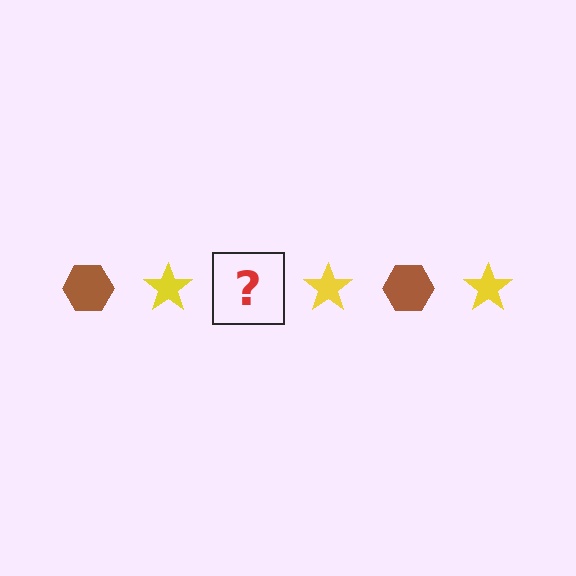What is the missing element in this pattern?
The missing element is a brown hexagon.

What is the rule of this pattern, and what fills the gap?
The rule is that the pattern alternates between brown hexagon and yellow star. The gap should be filled with a brown hexagon.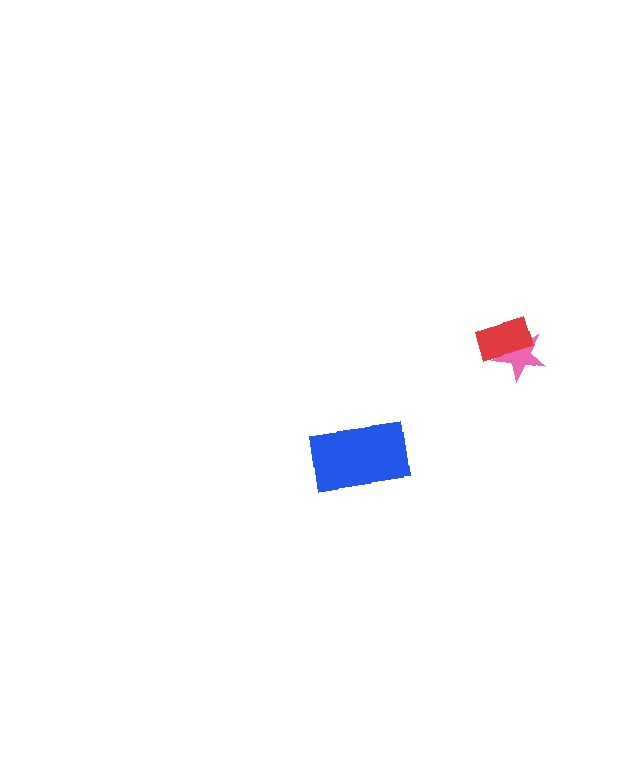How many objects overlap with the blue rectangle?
0 objects overlap with the blue rectangle.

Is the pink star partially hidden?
Yes, it is partially covered by another shape.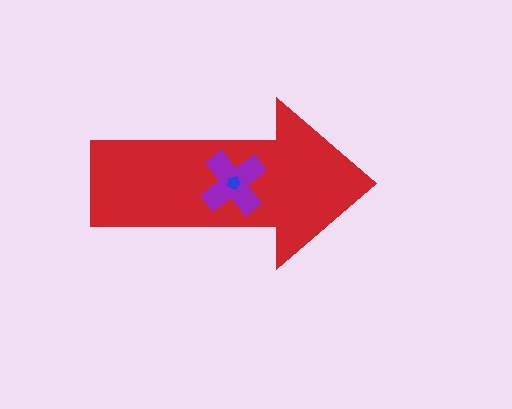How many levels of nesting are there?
3.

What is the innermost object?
The blue pentagon.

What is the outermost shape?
The red arrow.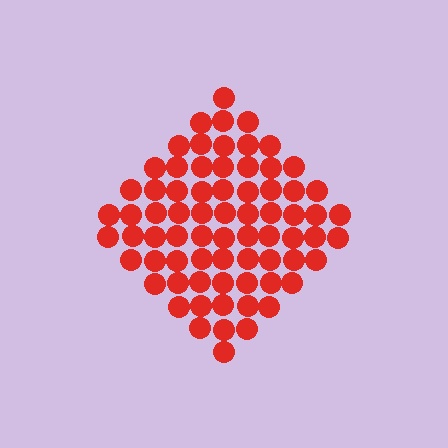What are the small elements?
The small elements are circles.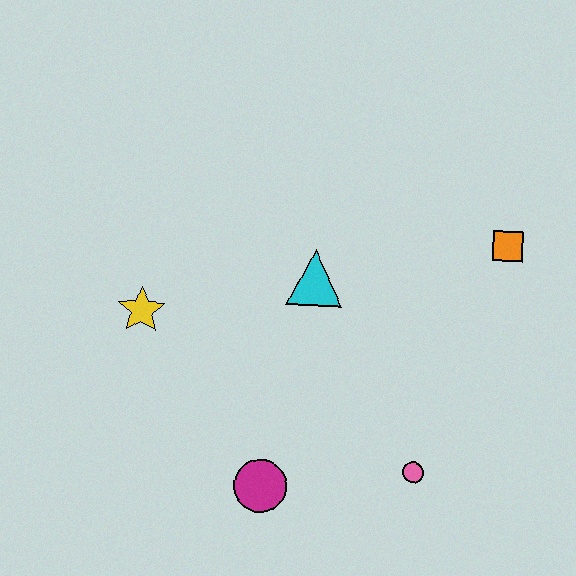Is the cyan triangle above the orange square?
No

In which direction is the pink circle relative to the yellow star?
The pink circle is to the right of the yellow star.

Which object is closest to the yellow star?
The cyan triangle is closest to the yellow star.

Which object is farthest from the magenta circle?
The orange square is farthest from the magenta circle.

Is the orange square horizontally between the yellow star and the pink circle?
No